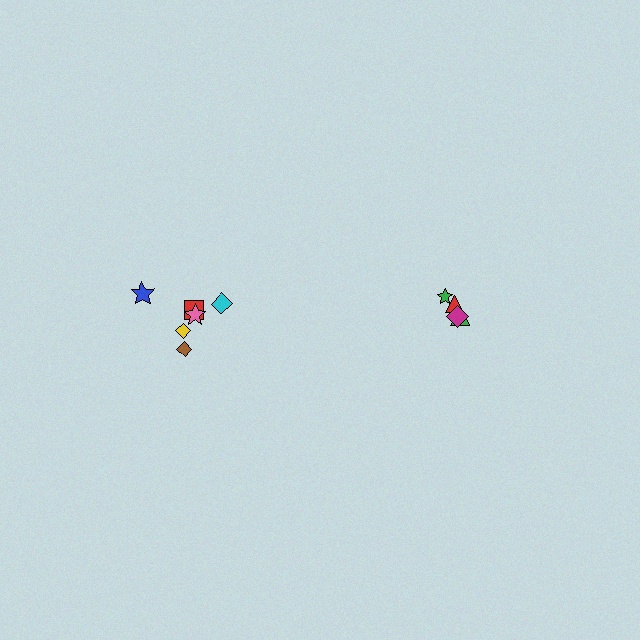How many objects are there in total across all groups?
There are 10 objects.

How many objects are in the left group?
There are 6 objects.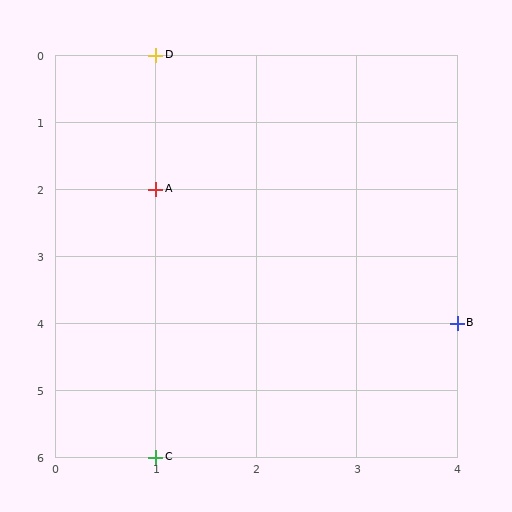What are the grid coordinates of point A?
Point A is at grid coordinates (1, 2).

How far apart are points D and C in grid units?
Points D and C are 6 rows apart.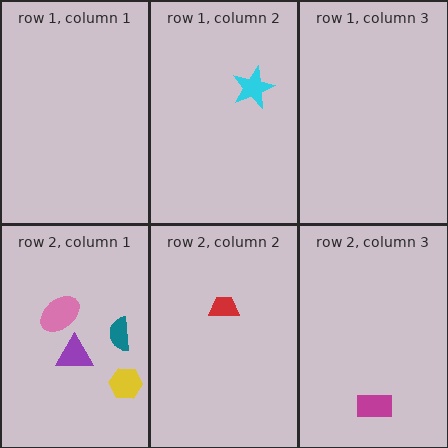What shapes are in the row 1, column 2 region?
The cyan star.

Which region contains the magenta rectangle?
The row 2, column 3 region.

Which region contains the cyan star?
The row 1, column 2 region.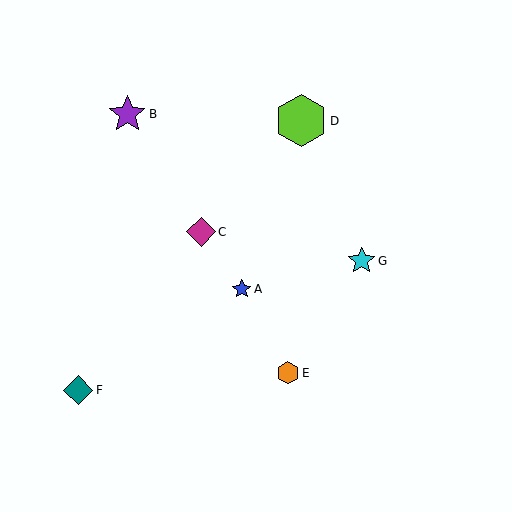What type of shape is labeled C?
Shape C is a magenta diamond.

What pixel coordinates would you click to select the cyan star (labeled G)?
Click at (362, 261) to select the cyan star G.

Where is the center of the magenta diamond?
The center of the magenta diamond is at (201, 232).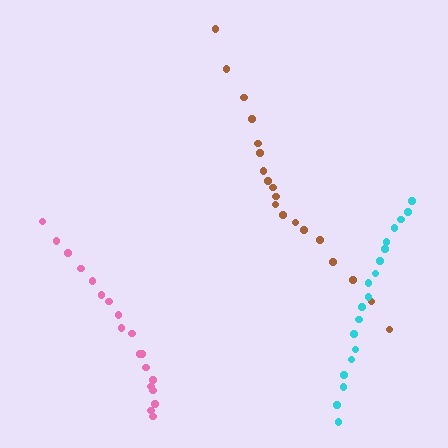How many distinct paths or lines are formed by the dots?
There are 3 distinct paths.